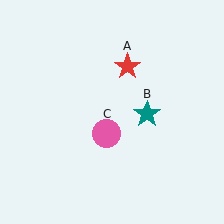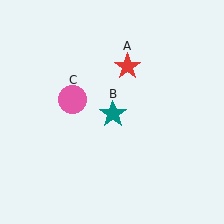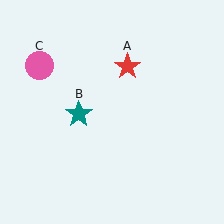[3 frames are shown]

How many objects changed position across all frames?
2 objects changed position: teal star (object B), pink circle (object C).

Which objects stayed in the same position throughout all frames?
Red star (object A) remained stationary.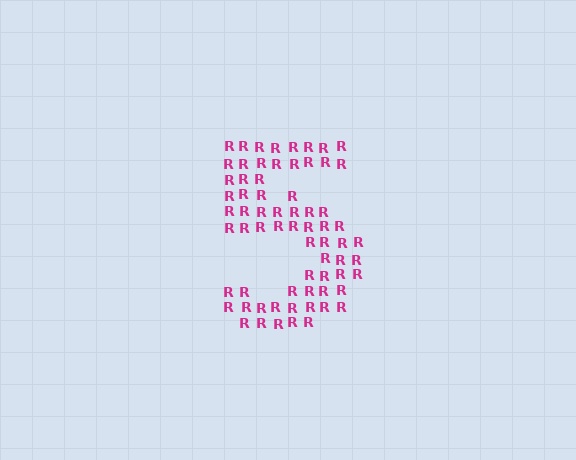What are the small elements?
The small elements are letter R's.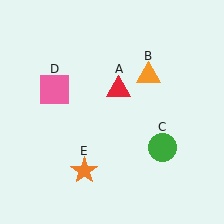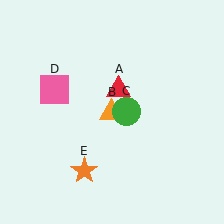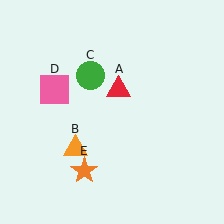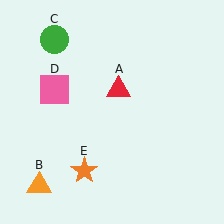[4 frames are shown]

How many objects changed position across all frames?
2 objects changed position: orange triangle (object B), green circle (object C).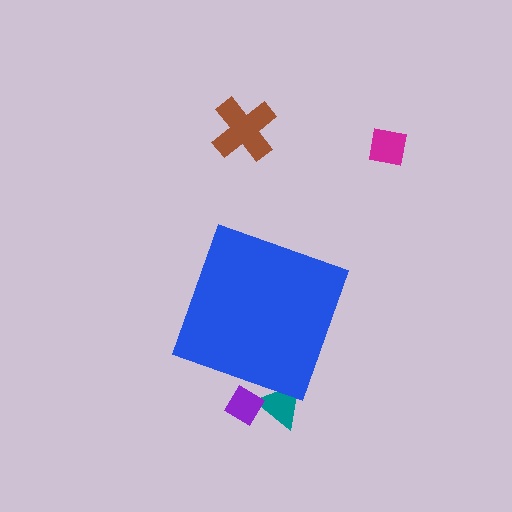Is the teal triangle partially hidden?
Yes, the teal triangle is partially hidden behind the blue diamond.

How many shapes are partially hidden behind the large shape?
2 shapes are partially hidden.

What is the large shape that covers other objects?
A blue diamond.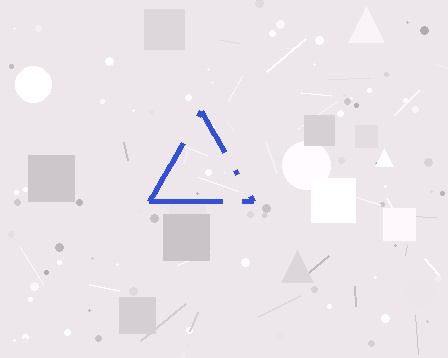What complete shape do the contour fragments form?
The contour fragments form a triangle.